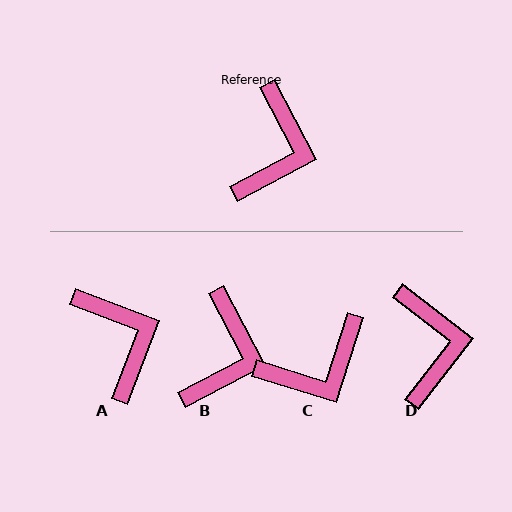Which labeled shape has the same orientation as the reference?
B.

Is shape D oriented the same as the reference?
No, it is off by about 24 degrees.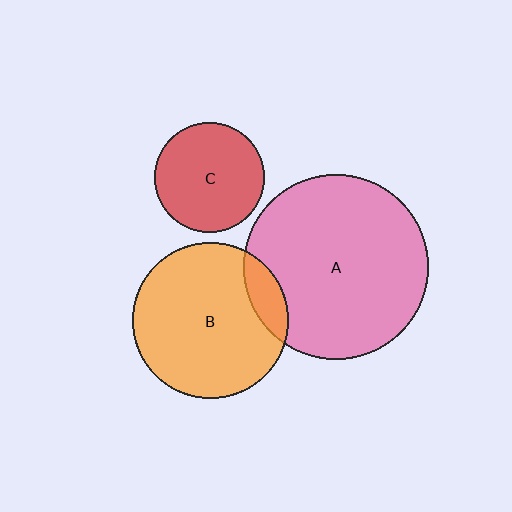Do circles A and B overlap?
Yes.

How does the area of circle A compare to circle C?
Approximately 2.9 times.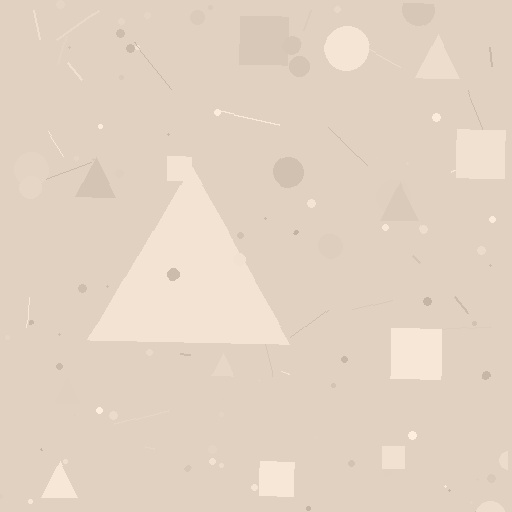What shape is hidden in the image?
A triangle is hidden in the image.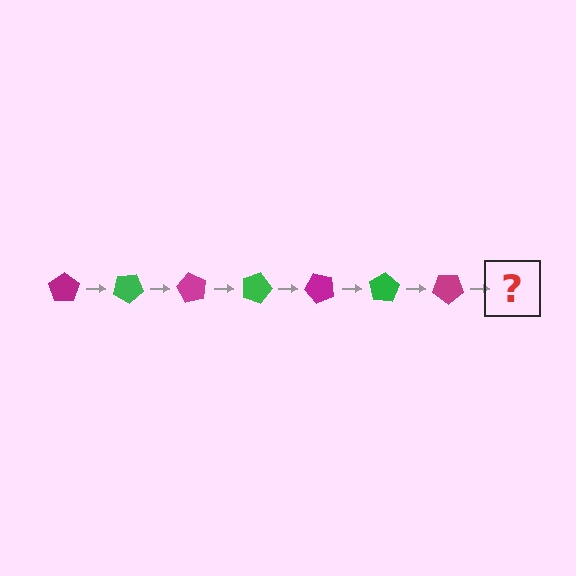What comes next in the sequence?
The next element should be a green pentagon, rotated 210 degrees from the start.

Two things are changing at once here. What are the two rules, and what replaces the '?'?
The two rules are that it rotates 30 degrees each step and the color cycles through magenta and green. The '?' should be a green pentagon, rotated 210 degrees from the start.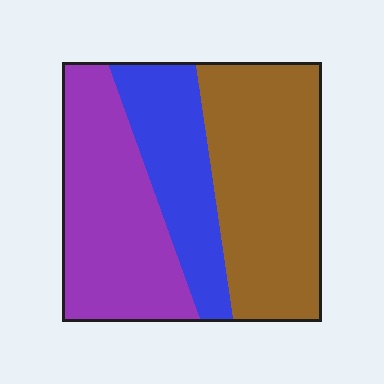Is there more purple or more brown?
Brown.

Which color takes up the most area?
Brown, at roughly 40%.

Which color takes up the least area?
Blue, at roughly 25%.